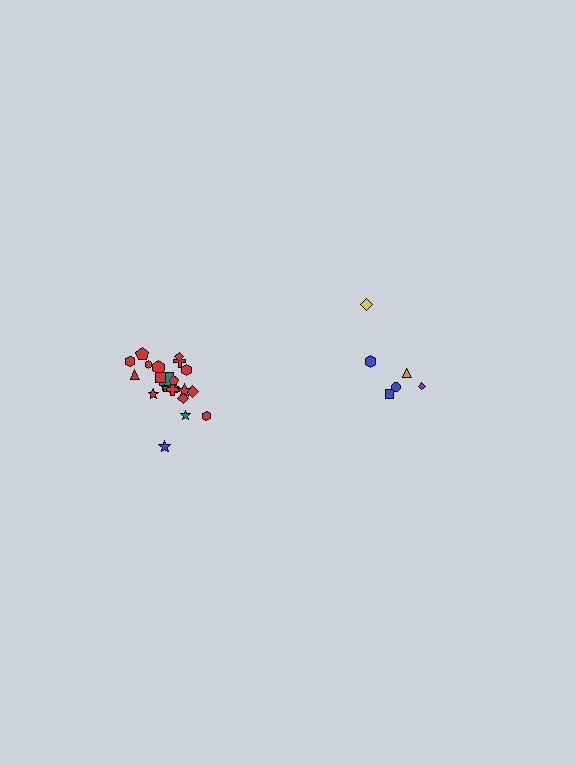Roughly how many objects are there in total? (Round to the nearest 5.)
Roughly 30 objects in total.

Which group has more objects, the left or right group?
The left group.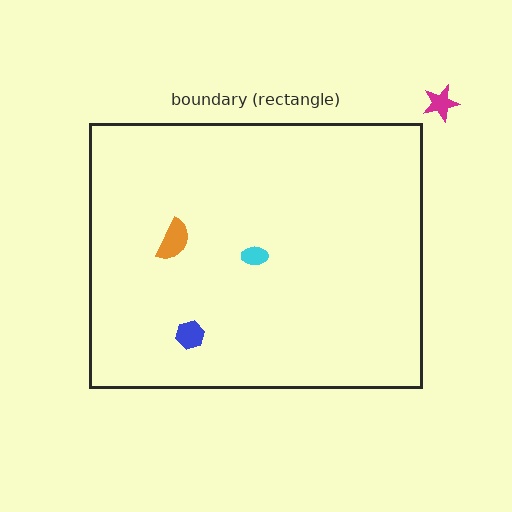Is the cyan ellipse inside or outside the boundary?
Inside.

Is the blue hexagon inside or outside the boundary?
Inside.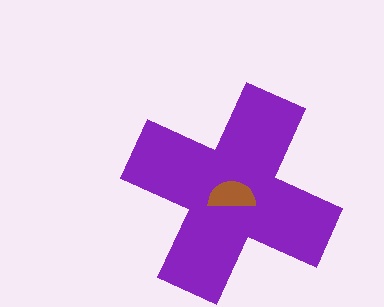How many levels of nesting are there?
2.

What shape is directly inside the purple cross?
The brown semicircle.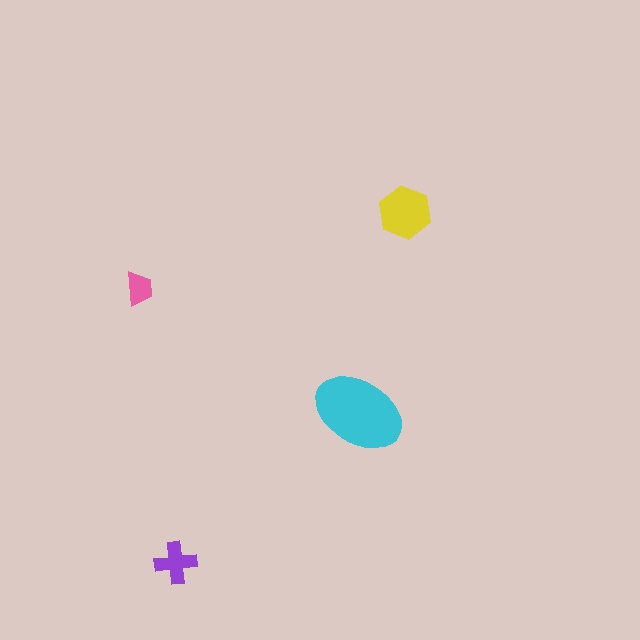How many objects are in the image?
There are 4 objects in the image.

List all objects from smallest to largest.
The pink trapezoid, the purple cross, the yellow hexagon, the cyan ellipse.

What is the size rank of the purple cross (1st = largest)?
3rd.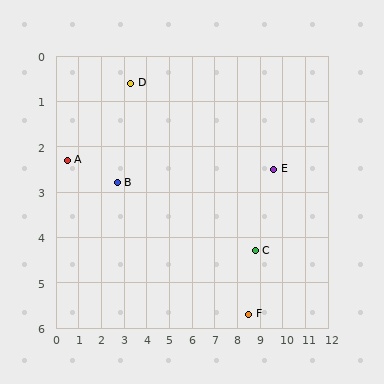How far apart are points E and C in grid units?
Points E and C are about 2.0 grid units apart.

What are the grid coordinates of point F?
Point F is at approximately (8.5, 5.7).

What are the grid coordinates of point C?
Point C is at approximately (8.8, 4.3).